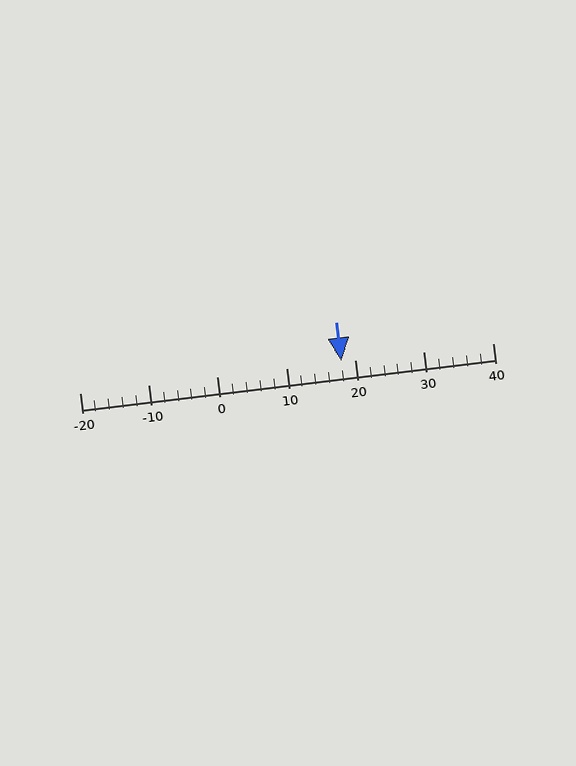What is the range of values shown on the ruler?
The ruler shows values from -20 to 40.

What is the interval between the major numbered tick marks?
The major tick marks are spaced 10 units apart.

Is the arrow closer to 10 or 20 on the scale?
The arrow is closer to 20.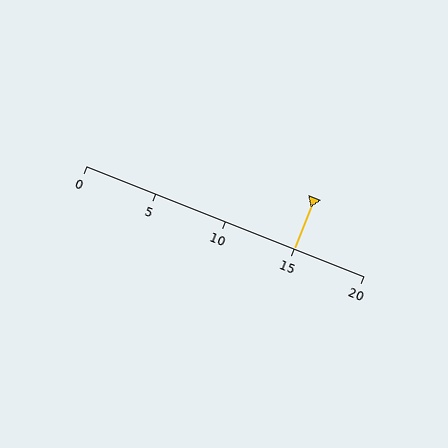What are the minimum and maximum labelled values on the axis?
The axis runs from 0 to 20.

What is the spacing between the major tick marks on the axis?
The major ticks are spaced 5 apart.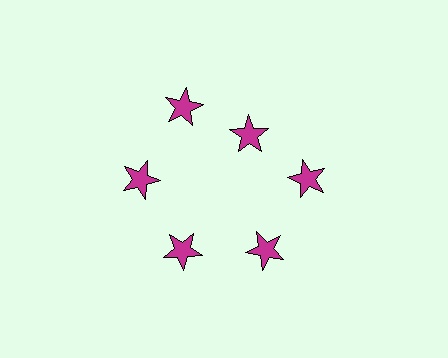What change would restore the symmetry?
The symmetry would be restored by moving it outward, back onto the ring so that all 6 stars sit at equal angles and equal distance from the center.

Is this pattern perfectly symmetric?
No. The 6 magenta stars are arranged in a ring, but one element near the 1 o'clock position is pulled inward toward the center, breaking the 6-fold rotational symmetry.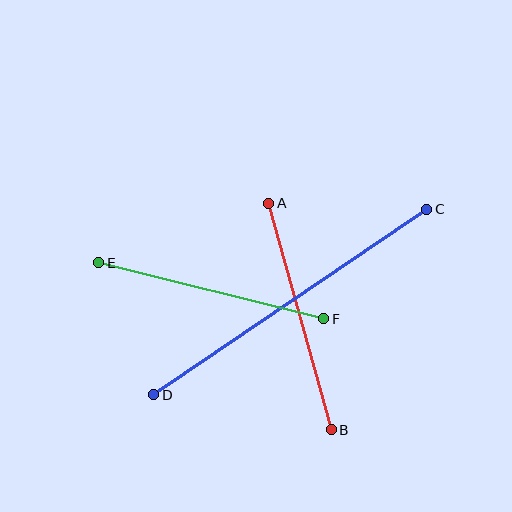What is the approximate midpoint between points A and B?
The midpoint is at approximately (300, 316) pixels.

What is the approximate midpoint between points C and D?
The midpoint is at approximately (290, 302) pixels.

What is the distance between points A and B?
The distance is approximately 235 pixels.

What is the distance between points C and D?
The distance is approximately 330 pixels.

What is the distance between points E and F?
The distance is approximately 232 pixels.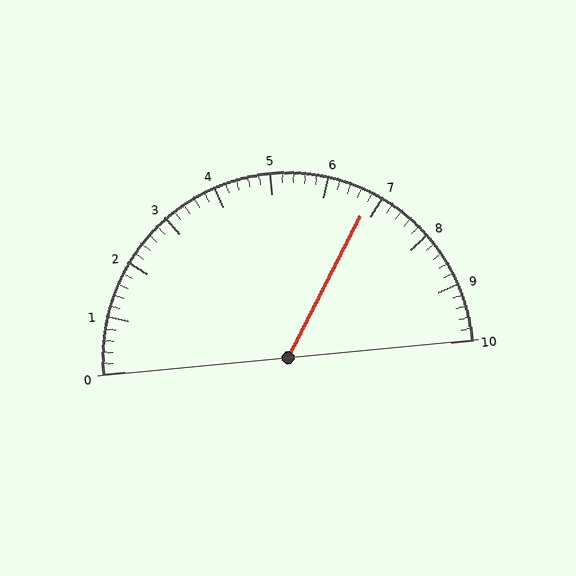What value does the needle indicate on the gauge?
The needle indicates approximately 6.8.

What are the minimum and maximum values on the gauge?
The gauge ranges from 0 to 10.